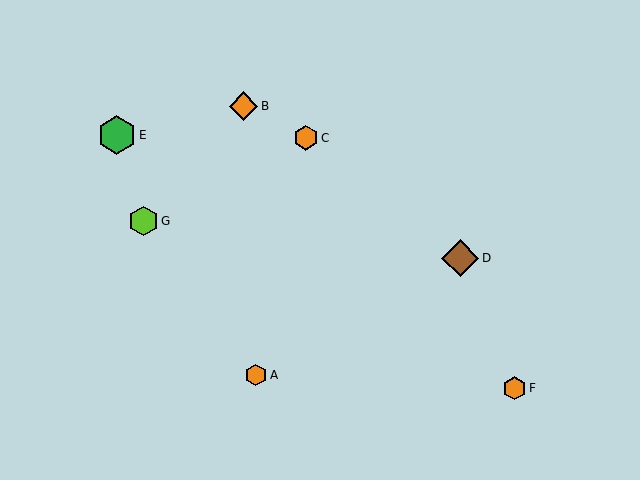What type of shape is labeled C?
Shape C is an orange hexagon.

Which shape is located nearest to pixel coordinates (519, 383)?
The orange hexagon (labeled F) at (515, 388) is nearest to that location.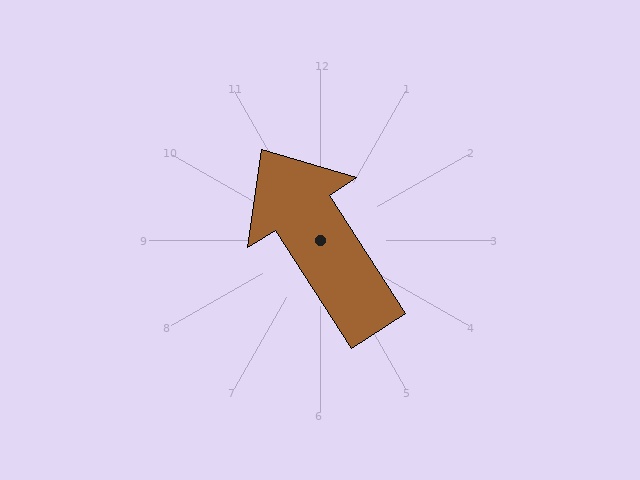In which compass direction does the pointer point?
Northwest.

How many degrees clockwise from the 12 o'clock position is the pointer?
Approximately 327 degrees.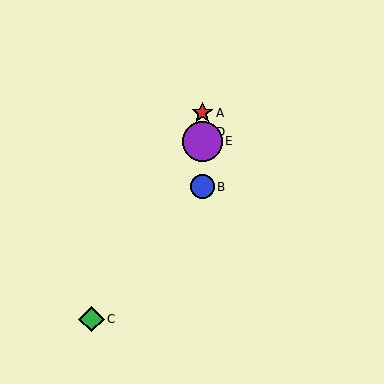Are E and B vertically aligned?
Yes, both are at x≈202.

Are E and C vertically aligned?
No, E is at x≈202 and C is at x≈91.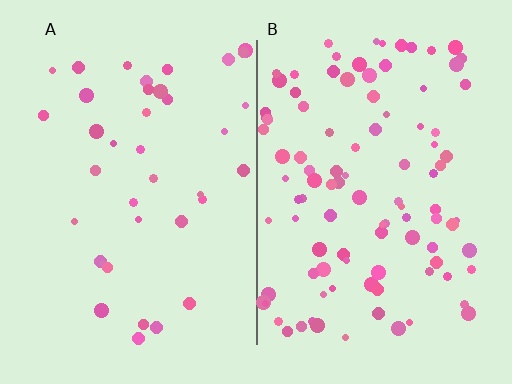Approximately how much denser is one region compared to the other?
Approximately 2.7× — region B over region A.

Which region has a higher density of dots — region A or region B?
B (the right).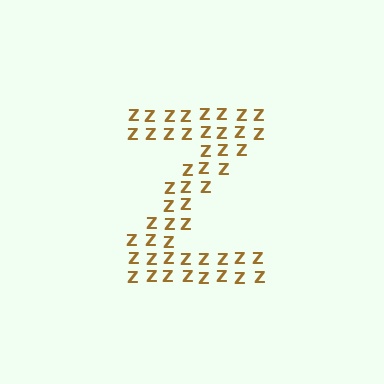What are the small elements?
The small elements are letter Z's.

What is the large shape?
The large shape is the letter Z.